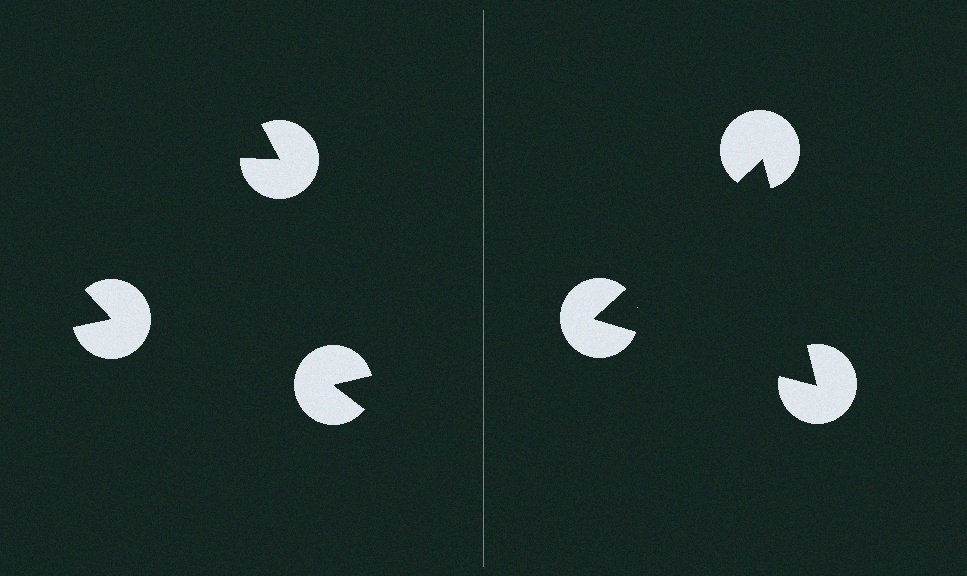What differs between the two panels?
The pac-man discs are positioned identically on both sides; only the wedge orientations differ. On the right they align to a triangle; on the left they are misaligned.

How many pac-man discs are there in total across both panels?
6 — 3 on each side.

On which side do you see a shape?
An illusory triangle appears on the right side. On the left side the wedge cuts are rotated, so no coherent shape forms.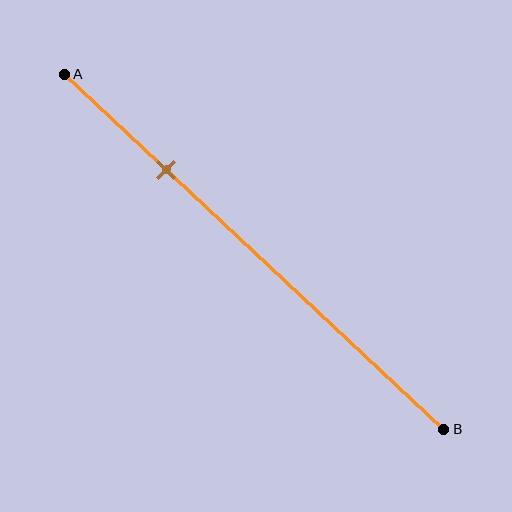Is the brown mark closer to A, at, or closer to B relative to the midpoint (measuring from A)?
The brown mark is closer to point A than the midpoint of segment AB.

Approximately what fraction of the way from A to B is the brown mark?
The brown mark is approximately 25% of the way from A to B.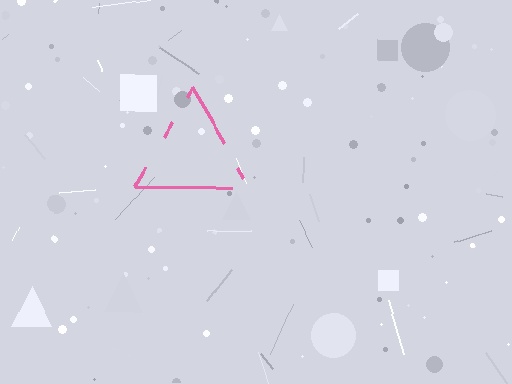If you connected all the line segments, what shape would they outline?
They would outline a triangle.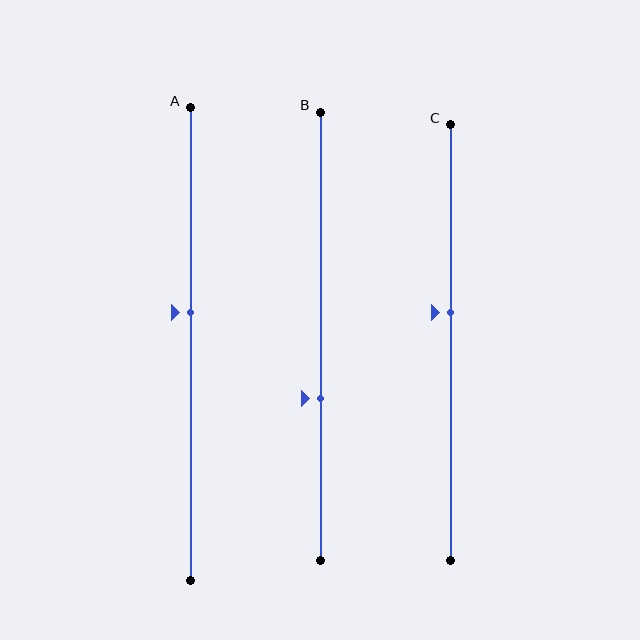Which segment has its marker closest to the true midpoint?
Segment A has its marker closest to the true midpoint.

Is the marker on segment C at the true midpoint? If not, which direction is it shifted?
No, the marker on segment C is shifted upward by about 7% of the segment length.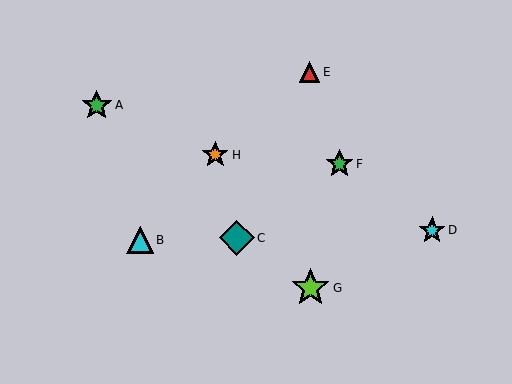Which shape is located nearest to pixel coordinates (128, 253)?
The cyan triangle (labeled B) at (140, 240) is nearest to that location.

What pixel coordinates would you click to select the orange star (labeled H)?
Click at (215, 155) to select the orange star H.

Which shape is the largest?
The lime star (labeled G) is the largest.